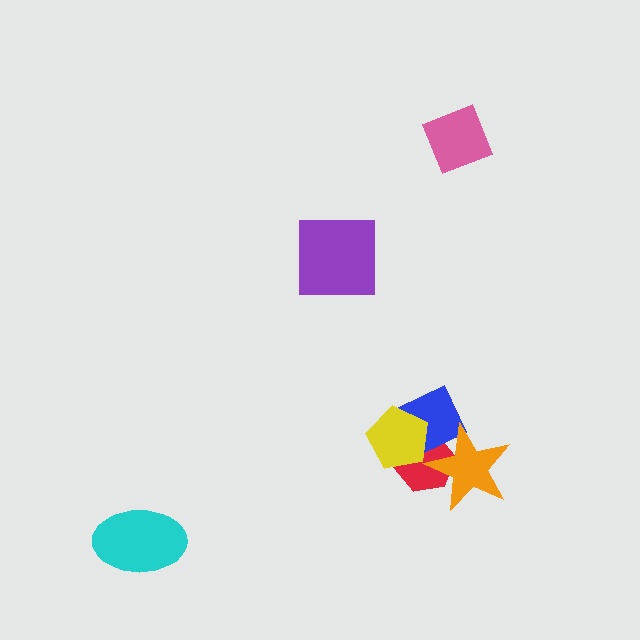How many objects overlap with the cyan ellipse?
0 objects overlap with the cyan ellipse.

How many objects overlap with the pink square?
0 objects overlap with the pink square.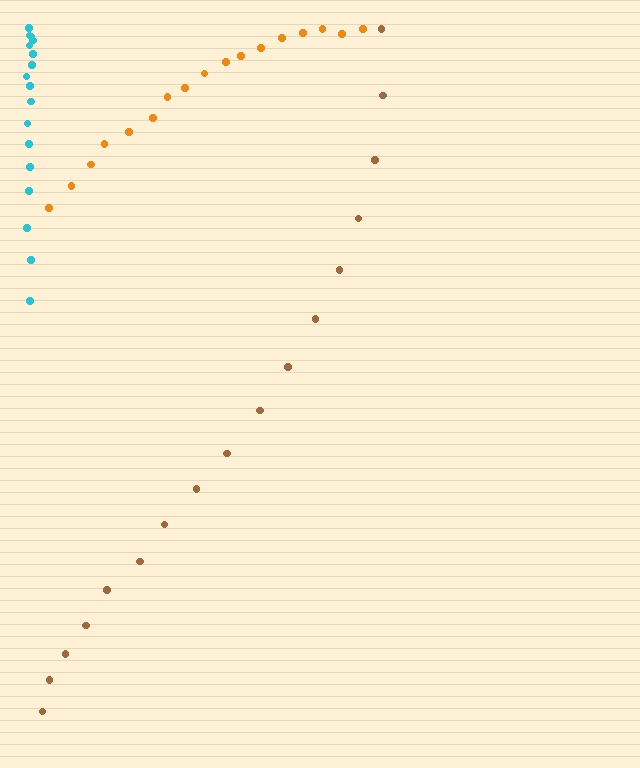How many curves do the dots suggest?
There are 3 distinct paths.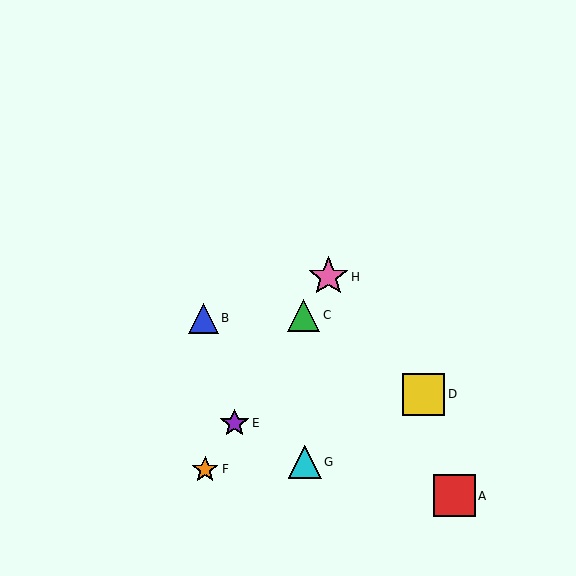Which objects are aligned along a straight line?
Objects C, E, F, H are aligned along a straight line.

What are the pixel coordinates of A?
Object A is at (454, 496).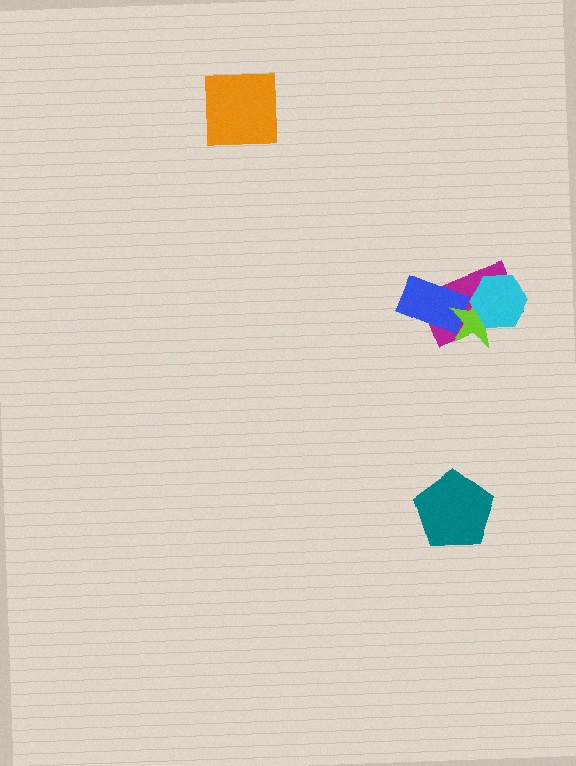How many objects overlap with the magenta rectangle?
3 objects overlap with the magenta rectangle.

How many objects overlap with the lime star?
3 objects overlap with the lime star.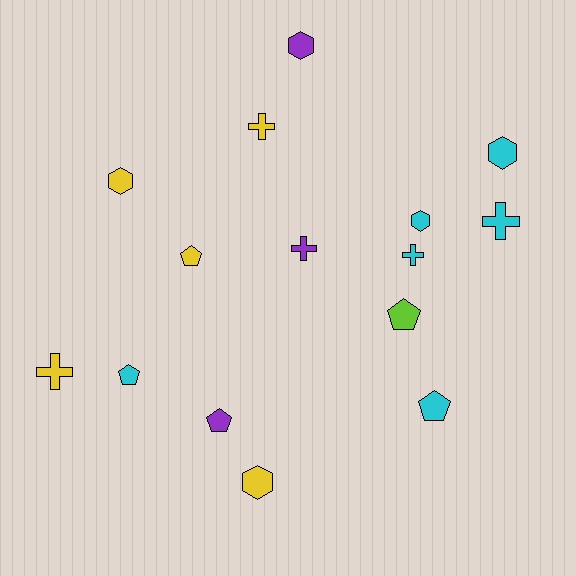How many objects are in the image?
There are 15 objects.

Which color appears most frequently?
Cyan, with 6 objects.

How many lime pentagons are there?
There is 1 lime pentagon.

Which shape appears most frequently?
Pentagon, with 5 objects.